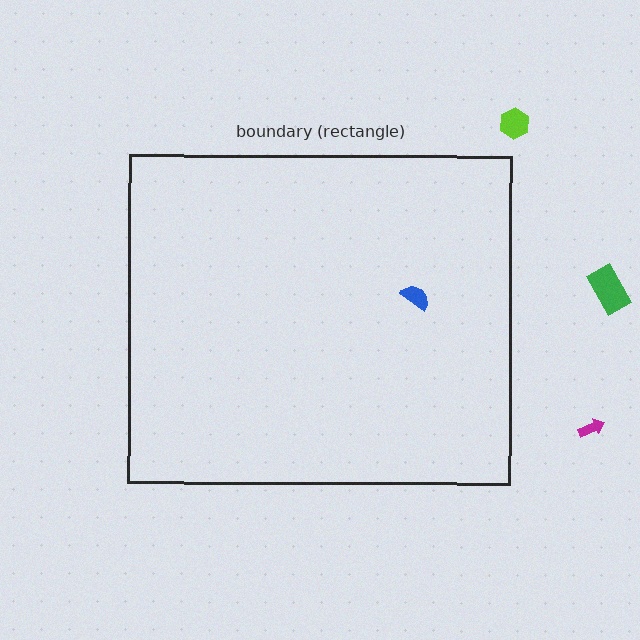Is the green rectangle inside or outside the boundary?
Outside.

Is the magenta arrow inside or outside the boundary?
Outside.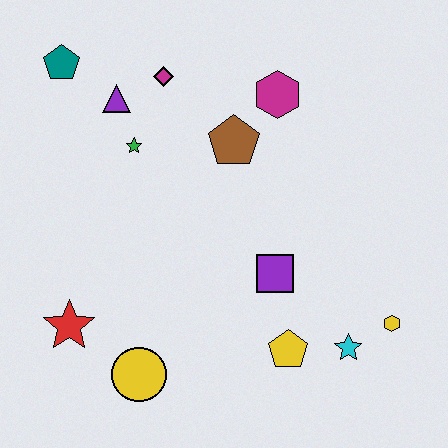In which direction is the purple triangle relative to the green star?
The purple triangle is above the green star.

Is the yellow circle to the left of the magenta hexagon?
Yes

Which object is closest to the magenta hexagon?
The brown pentagon is closest to the magenta hexagon.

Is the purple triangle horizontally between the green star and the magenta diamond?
No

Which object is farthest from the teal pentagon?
The yellow hexagon is farthest from the teal pentagon.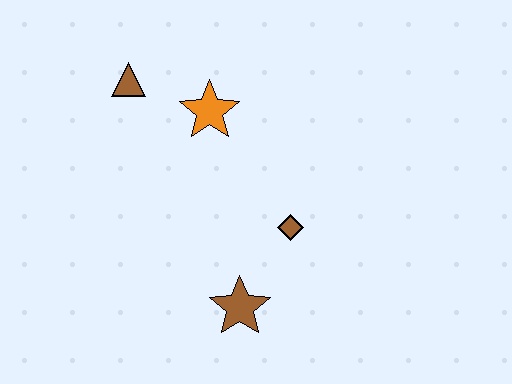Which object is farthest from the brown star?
The brown triangle is farthest from the brown star.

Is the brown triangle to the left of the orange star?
Yes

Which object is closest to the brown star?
The brown diamond is closest to the brown star.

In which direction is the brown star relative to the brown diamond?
The brown star is below the brown diamond.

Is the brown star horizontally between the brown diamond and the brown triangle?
Yes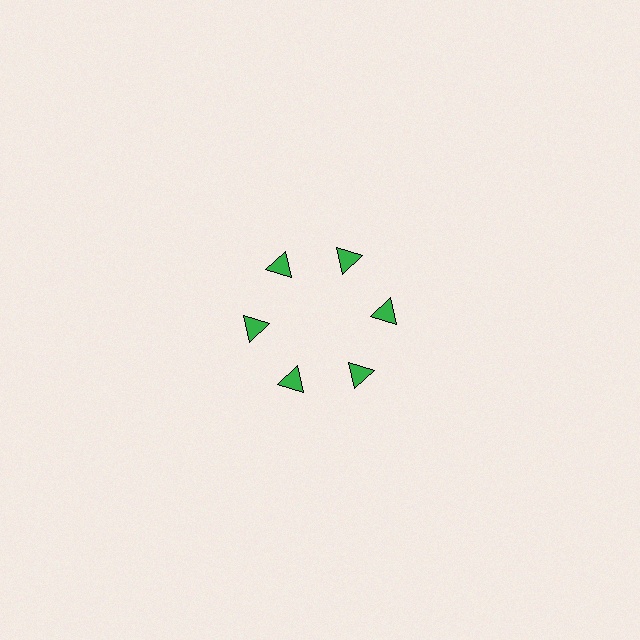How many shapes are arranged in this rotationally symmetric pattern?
There are 6 shapes, arranged in 6 groups of 1.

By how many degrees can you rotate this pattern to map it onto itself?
The pattern maps onto itself every 60 degrees of rotation.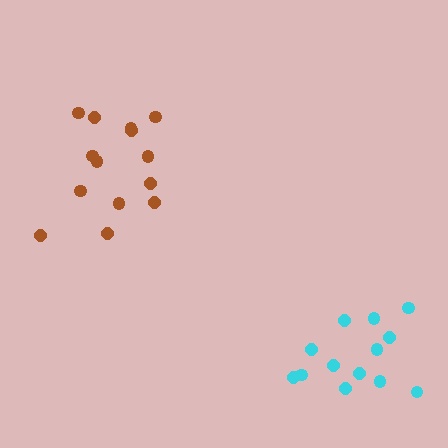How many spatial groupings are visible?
There are 2 spatial groupings.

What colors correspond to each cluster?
The clusters are colored: brown, cyan.